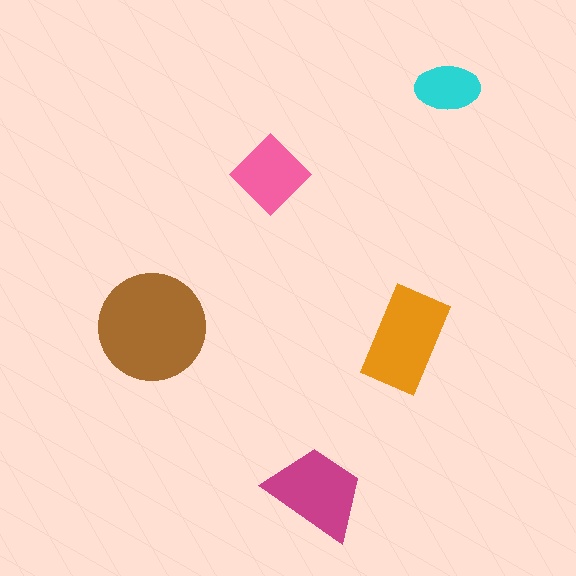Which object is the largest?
The brown circle.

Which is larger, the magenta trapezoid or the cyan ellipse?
The magenta trapezoid.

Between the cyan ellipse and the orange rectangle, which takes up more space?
The orange rectangle.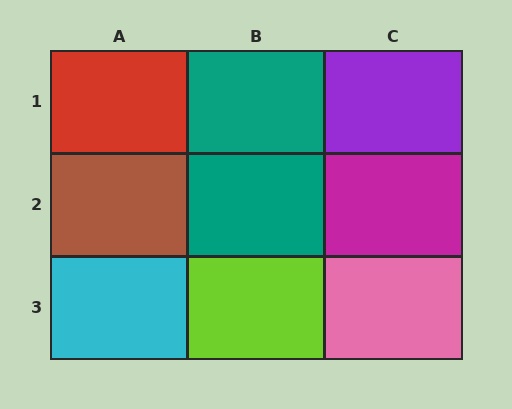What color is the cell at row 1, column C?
Purple.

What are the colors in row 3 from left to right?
Cyan, lime, pink.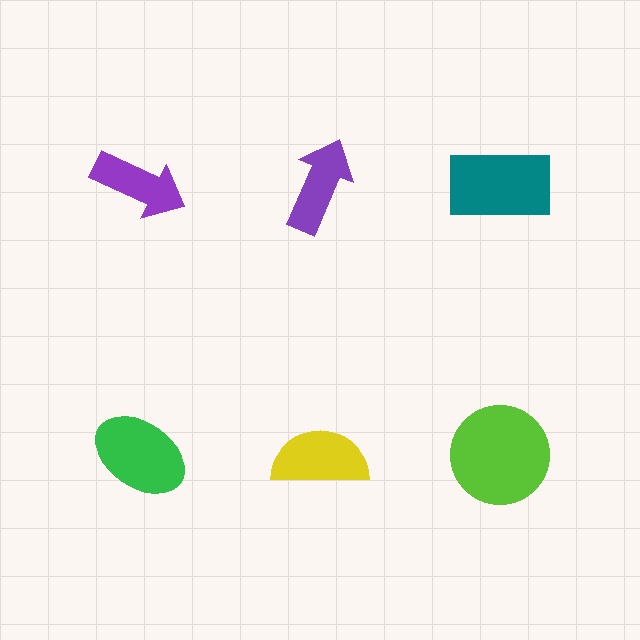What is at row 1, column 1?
A purple arrow.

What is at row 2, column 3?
A lime circle.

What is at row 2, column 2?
A yellow semicircle.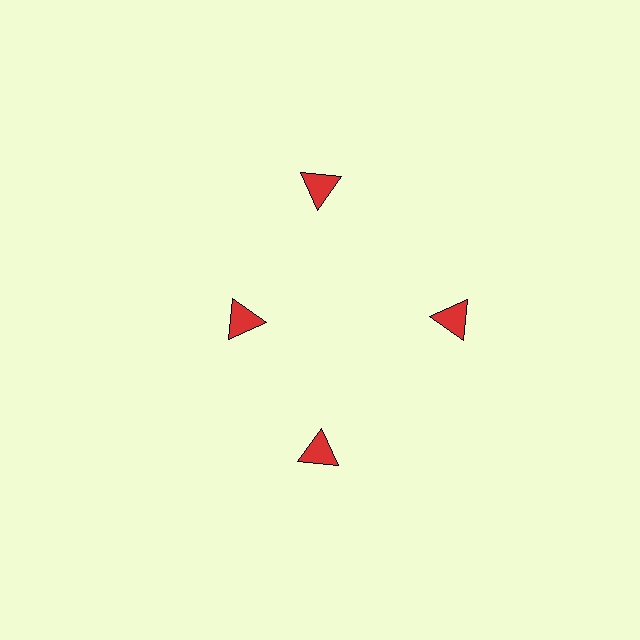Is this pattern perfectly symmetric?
No. The 4 red triangles are arranged in a ring, but one element near the 9 o'clock position is pulled inward toward the center, breaking the 4-fold rotational symmetry.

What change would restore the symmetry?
The symmetry would be restored by moving it outward, back onto the ring so that all 4 triangles sit at equal angles and equal distance from the center.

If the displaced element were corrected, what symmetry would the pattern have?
It would have 4-fold rotational symmetry — the pattern would map onto itself every 90 degrees.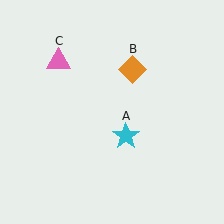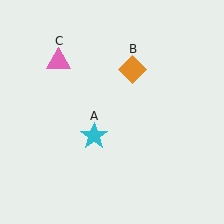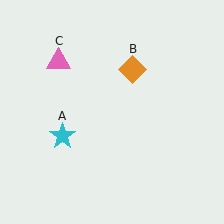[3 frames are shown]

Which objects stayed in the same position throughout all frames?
Orange diamond (object B) and pink triangle (object C) remained stationary.